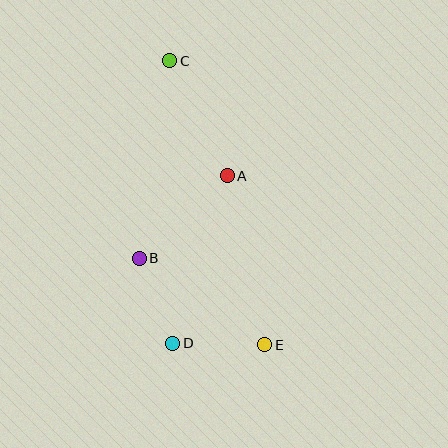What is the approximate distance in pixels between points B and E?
The distance between B and E is approximately 153 pixels.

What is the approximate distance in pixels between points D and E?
The distance between D and E is approximately 92 pixels.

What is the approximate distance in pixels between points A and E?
The distance between A and E is approximately 173 pixels.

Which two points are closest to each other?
Points B and D are closest to each other.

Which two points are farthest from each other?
Points C and E are farthest from each other.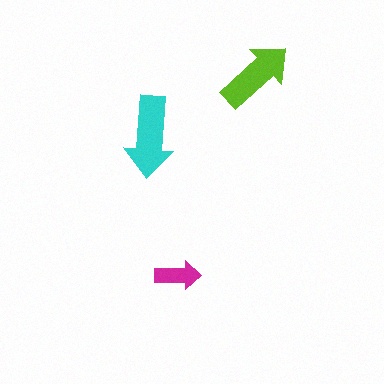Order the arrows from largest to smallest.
the cyan one, the lime one, the magenta one.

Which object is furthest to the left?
The cyan arrow is leftmost.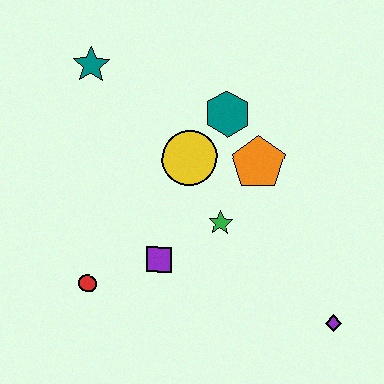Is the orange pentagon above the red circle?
Yes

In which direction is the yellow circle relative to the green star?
The yellow circle is above the green star.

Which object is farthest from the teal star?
The purple diamond is farthest from the teal star.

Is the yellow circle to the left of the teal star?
No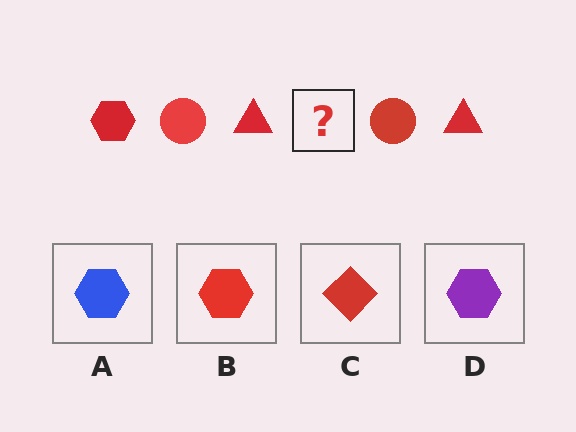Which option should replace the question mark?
Option B.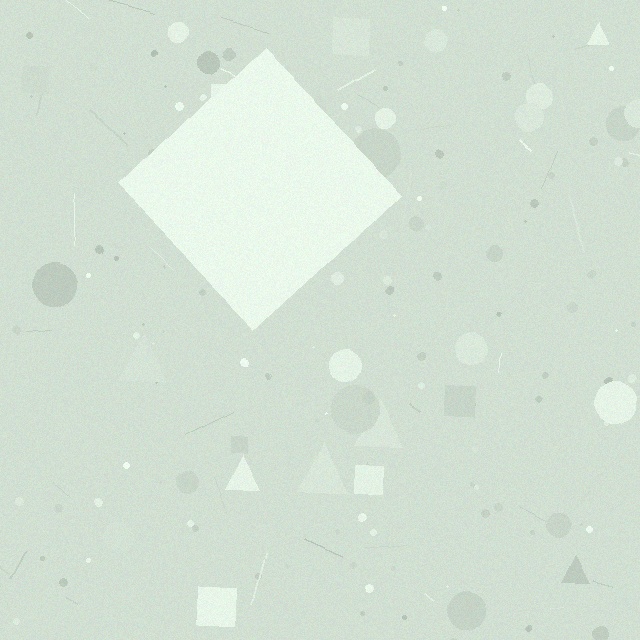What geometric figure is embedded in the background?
A diamond is embedded in the background.